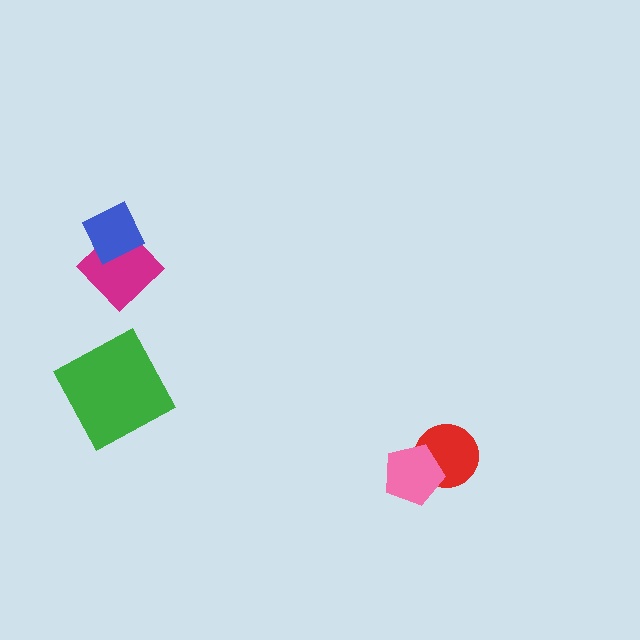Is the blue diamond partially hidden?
No, no other shape covers it.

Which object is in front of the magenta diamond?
The blue diamond is in front of the magenta diamond.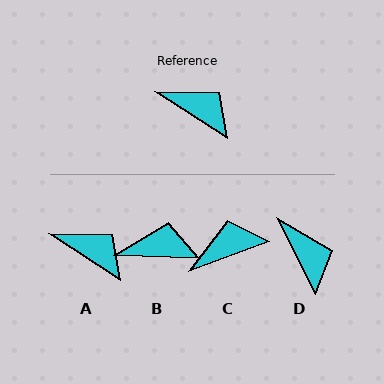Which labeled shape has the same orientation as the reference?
A.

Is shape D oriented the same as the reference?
No, it is off by about 30 degrees.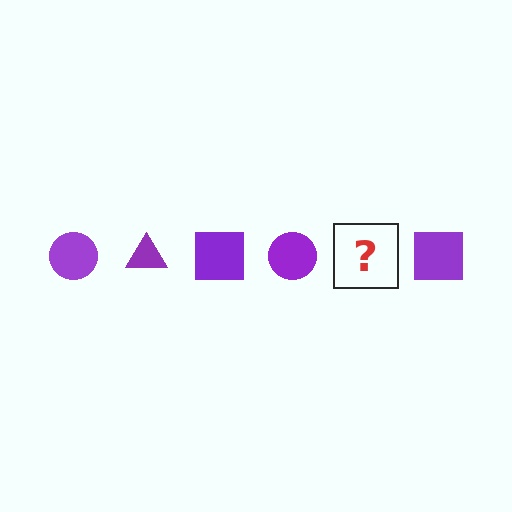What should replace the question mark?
The question mark should be replaced with a purple triangle.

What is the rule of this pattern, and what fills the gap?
The rule is that the pattern cycles through circle, triangle, square shapes in purple. The gap should be filled with a purple triangle.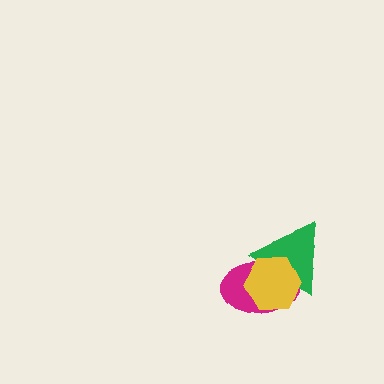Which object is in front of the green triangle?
The yellow hexagon is in front of the green triangle.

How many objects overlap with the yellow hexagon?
2 objects overlap with the yellow hexagon.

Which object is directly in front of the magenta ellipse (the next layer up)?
The green triangle is directly in front of the magenta ellipse.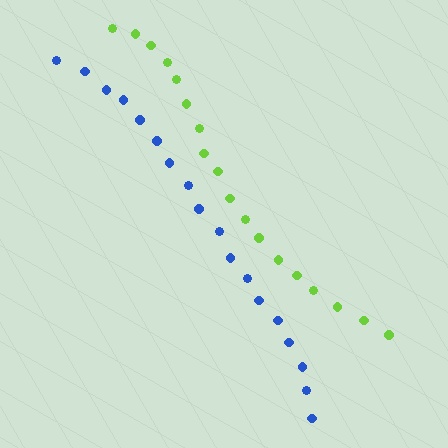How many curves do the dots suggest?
There are 2 distinct paths.